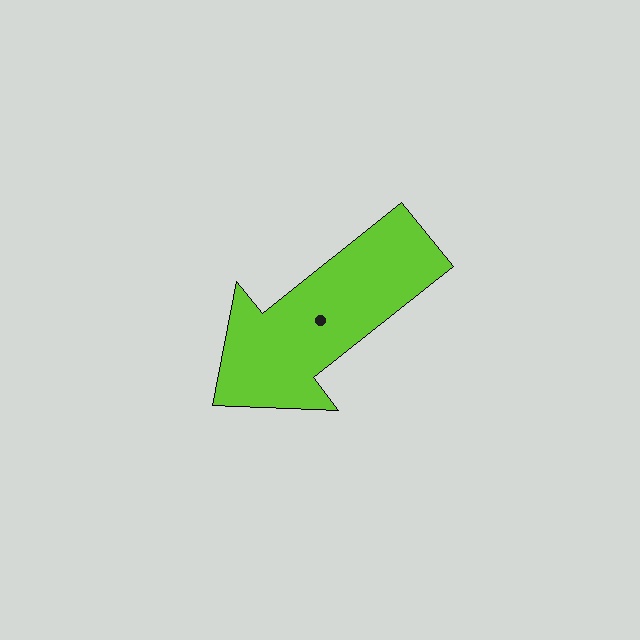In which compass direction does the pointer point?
Southwest.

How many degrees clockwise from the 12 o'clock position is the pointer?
Approximately 232 degrees.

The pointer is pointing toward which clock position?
Roughly 8 o'clock.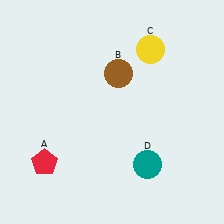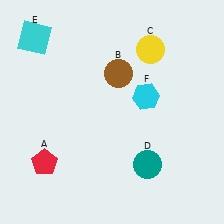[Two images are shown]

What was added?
A cyan square (E), a cyan hexagon (F) were added in Image 2.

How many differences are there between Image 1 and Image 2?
There are 2 differences between the two images.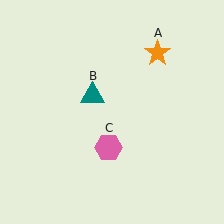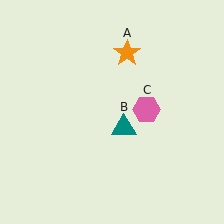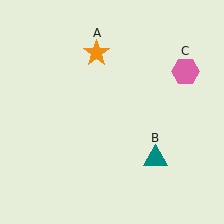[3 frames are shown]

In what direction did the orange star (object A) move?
The orange star (object A) moved left.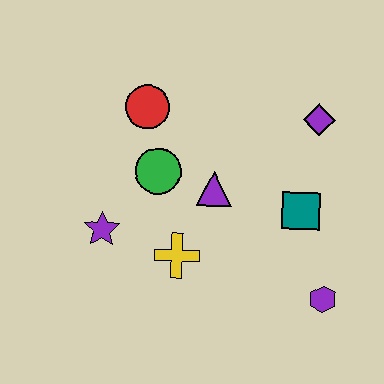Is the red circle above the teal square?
Yes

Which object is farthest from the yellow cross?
The purple diamond is farthest from the yellow cross.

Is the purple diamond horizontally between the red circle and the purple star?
No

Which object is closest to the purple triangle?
The green circle is closest to the purple triangle.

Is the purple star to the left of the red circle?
Yes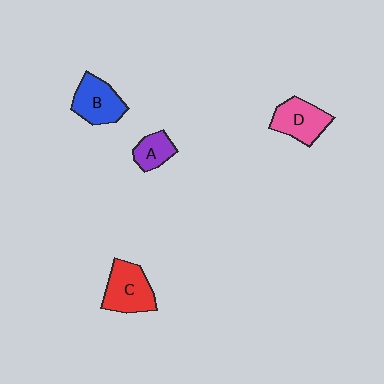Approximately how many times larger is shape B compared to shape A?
Approximately 1.6 times.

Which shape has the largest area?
Shape C (red).